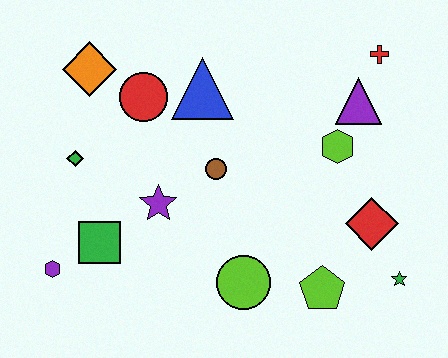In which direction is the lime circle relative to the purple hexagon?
The lime circle is to the right of the purple hexagon.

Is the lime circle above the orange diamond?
No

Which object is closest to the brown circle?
The purple star is closest to the brown circle.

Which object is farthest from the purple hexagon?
The red cross is farthest from the purple hexagon.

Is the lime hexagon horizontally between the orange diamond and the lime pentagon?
No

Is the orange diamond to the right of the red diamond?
No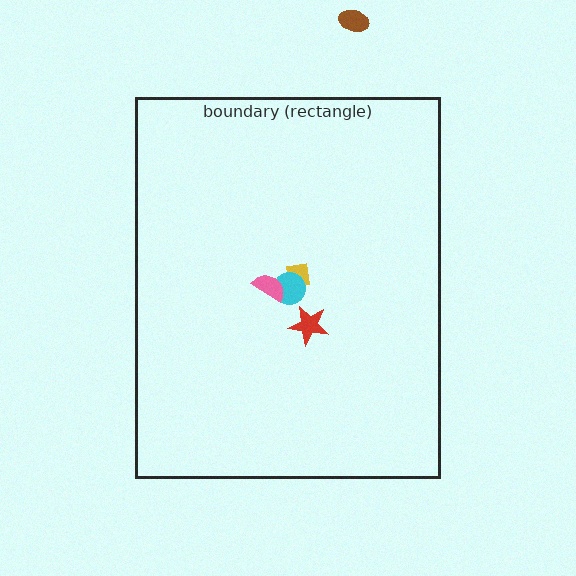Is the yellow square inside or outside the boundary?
Inside.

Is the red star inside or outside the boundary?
Inside.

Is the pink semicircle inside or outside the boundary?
Inside.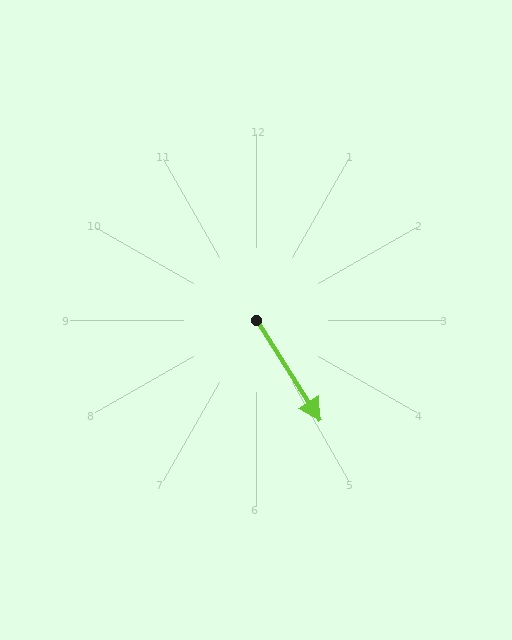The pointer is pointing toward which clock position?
Roughly 5 o'clock.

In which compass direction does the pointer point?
Southeast.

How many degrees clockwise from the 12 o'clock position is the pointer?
Approximately 148 degrees.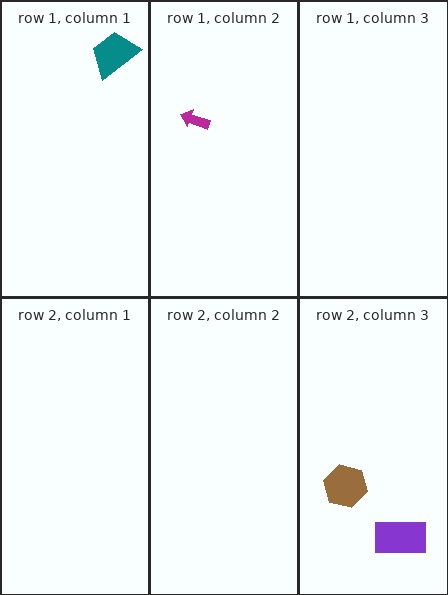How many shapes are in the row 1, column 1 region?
1.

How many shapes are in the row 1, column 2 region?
1.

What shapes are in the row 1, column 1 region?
The teal trapezoid.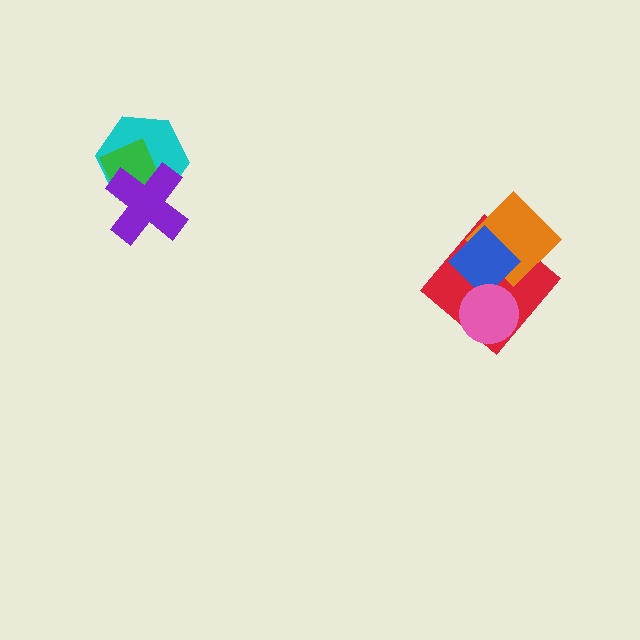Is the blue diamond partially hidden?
Yes, it is partially covered by another shape.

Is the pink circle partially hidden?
No, no other shape covers it.